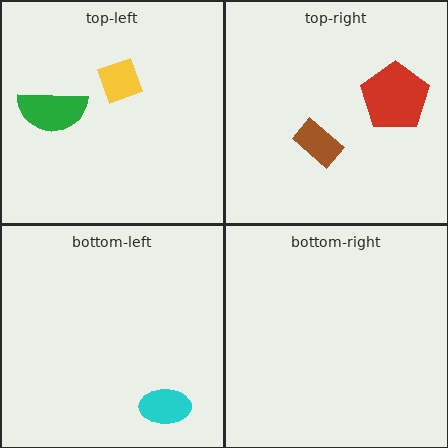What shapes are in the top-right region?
The brown rectangle, the red pentagon.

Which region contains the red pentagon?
The top-right region.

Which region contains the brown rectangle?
The top-right region.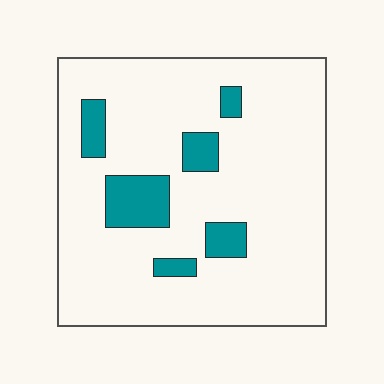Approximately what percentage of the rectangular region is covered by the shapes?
Approximately 15%.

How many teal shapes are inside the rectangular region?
6.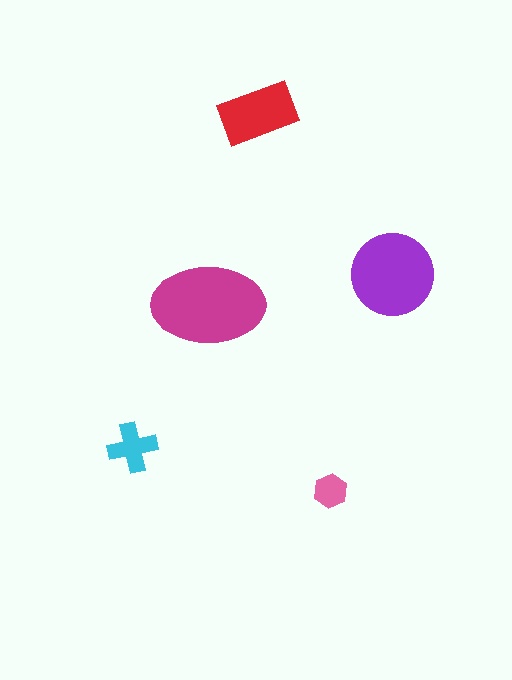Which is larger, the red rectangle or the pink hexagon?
The red rectangle.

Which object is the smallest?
The pink hexagon.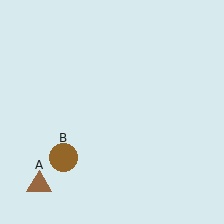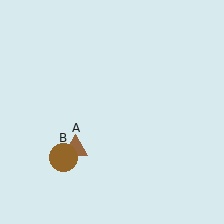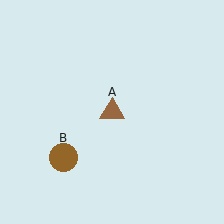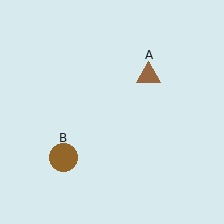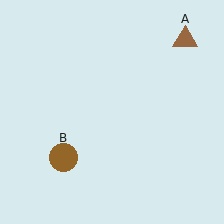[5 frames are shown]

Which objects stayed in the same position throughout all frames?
Brown circle (object B) remained stationary.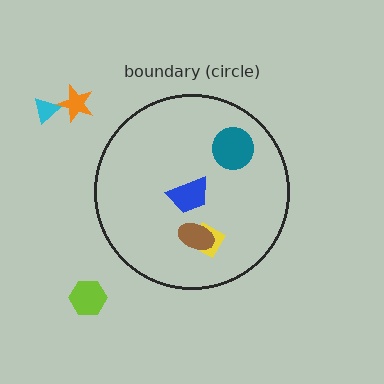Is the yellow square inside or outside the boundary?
Inside.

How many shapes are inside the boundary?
4 inside, 3 outside.